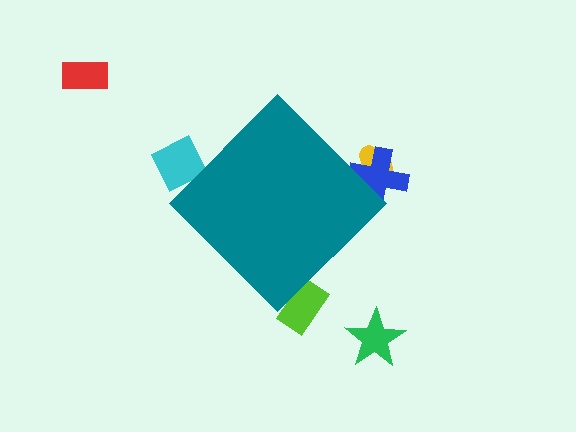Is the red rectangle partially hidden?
No, the red rectangle is fully visible.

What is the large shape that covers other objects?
A teal diamond.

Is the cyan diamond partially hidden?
Yes, the cyan diamond is partially hidden behind the teal diamond.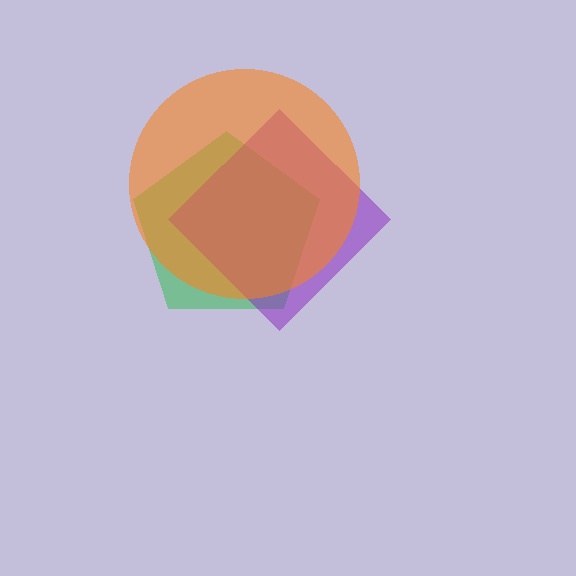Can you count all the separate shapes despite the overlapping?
Yes, there are 3 separate shapes.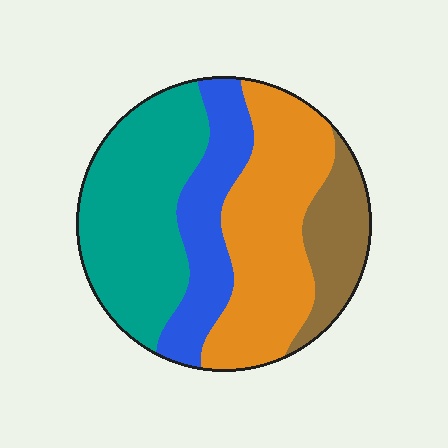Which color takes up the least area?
Brown, at roughly 15%.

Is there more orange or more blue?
Orange.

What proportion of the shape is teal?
Teal covers about 35% of the shape.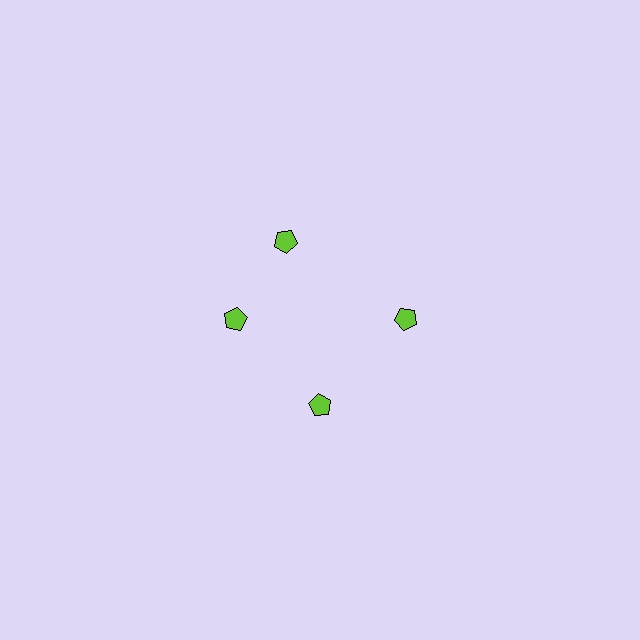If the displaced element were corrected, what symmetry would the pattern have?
It would have 4-fold rotational symmetry — the pattern would map onto itself every 90 degrees.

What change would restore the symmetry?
The symmetry would be restored by rotating it back into even spacing with its neighbors so that all 4 pentagons sit at equal angles and equal distance from the center.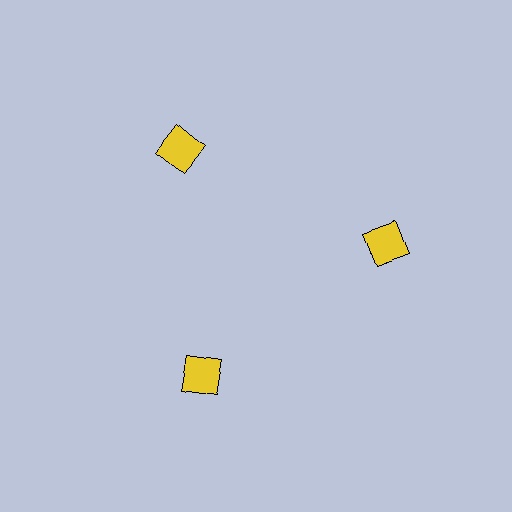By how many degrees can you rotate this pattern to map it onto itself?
The pattern maps onto itself every 120 degrees of rotation.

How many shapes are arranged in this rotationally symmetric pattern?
There are 3 shapes, arranged in 3 groups of 1.